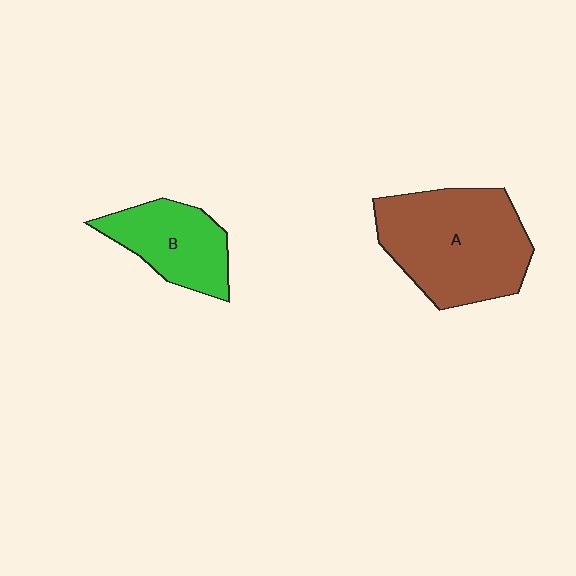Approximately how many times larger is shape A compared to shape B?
Approximately 1.7 times.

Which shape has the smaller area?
Shape B (green).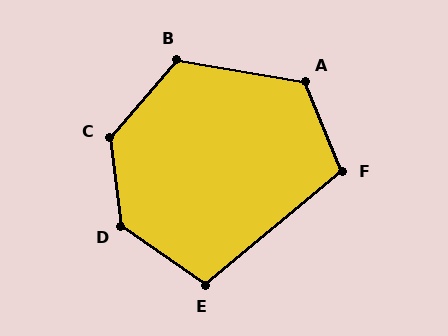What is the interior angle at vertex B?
Approximately 121 degrees (obtuse).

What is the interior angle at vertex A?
Approximately 122 degrees (obtuse).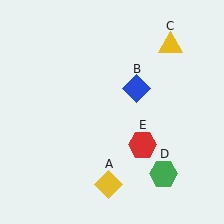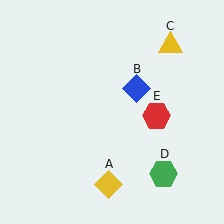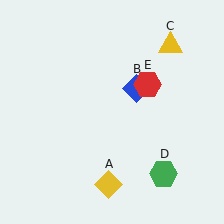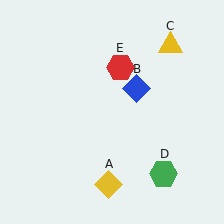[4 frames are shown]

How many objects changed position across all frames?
1 object changed position: red hexagon (object E).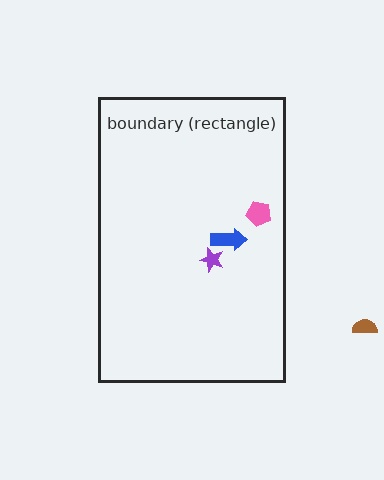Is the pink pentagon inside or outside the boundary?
Inside.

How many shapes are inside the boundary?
3 inside, 1 outside.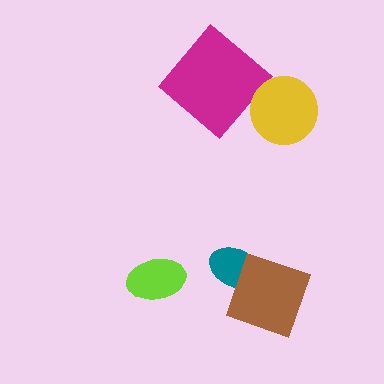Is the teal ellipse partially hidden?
Yes, it is partially covered by another shape.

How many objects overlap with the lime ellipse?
0 objects overlap with the lime ellipse.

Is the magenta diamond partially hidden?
No, no other shape covers it.